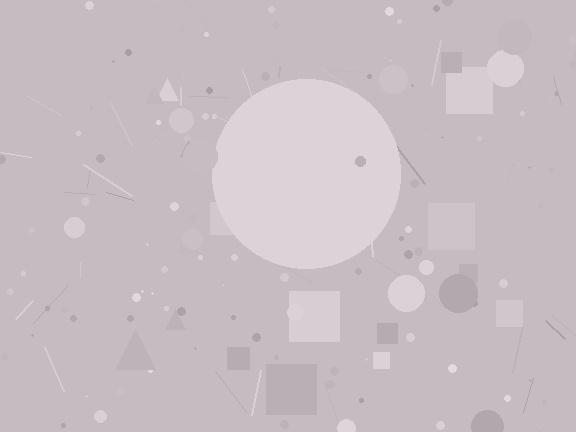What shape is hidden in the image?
A circle is hidden in the image.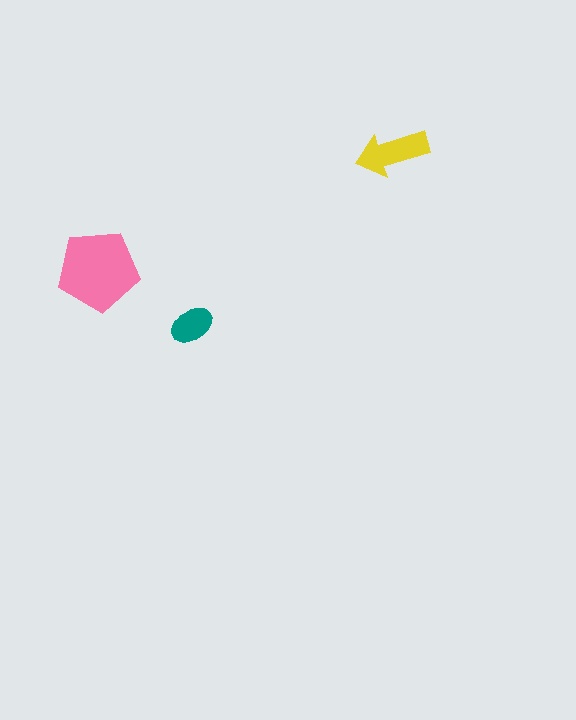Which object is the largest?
The pink pentagon.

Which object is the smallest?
The teal ellipse.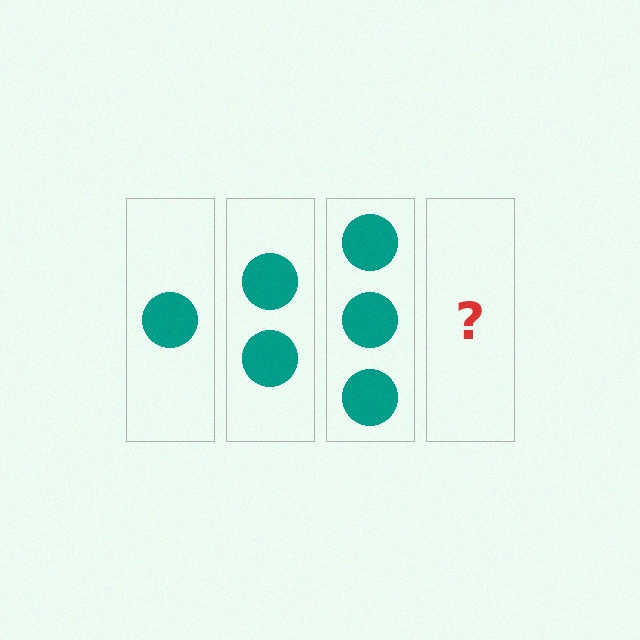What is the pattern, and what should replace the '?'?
The pattern is that each step adds one more circle. The '?' should be 4 circles.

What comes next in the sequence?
The next element should be 4 circles.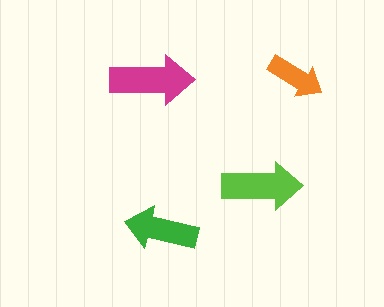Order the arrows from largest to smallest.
the magenta one, the lime one, the green one, the orange one.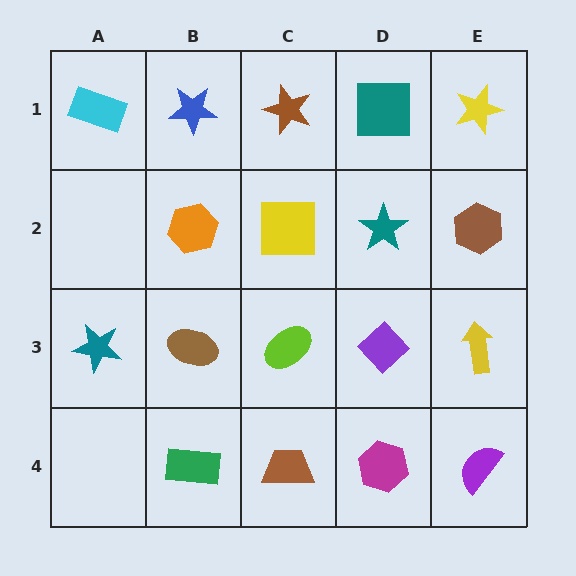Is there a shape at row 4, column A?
No, that cell is empty.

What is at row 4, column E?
A purple semicircle.